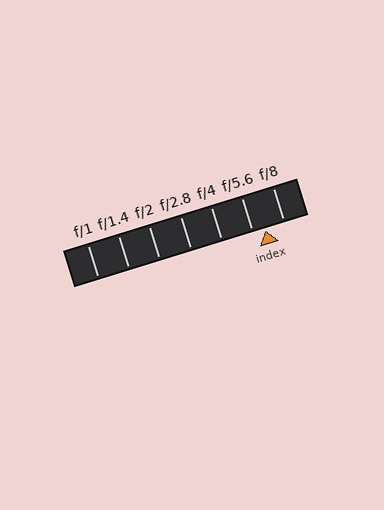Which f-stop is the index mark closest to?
The index mark is closest to f/5.6.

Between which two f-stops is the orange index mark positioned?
The index mark is between f/5.6 and f/8.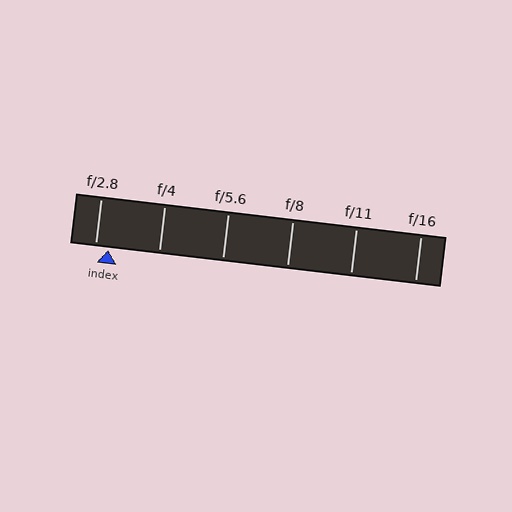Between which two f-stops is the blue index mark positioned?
The index mark is between f/2.8 and f/4.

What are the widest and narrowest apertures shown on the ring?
The widest aperture shown is f/2.8 and the narrowest is f/16.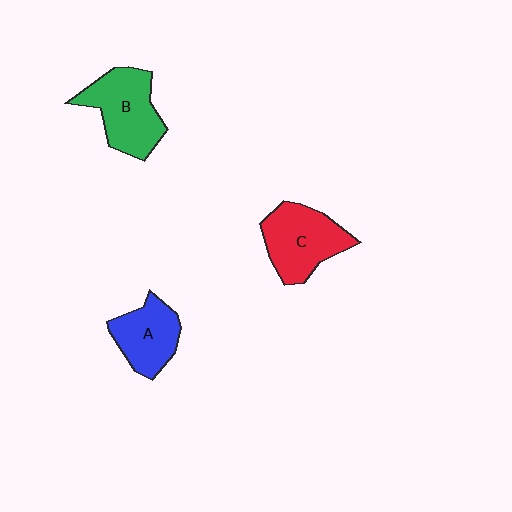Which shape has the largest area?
Shape B (green).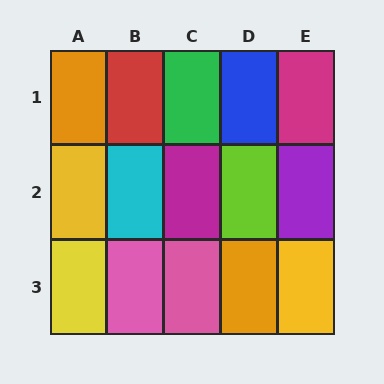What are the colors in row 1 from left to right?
Orange, red, green, blue, magenta.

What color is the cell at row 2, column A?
Yellow.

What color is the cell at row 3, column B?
Pink.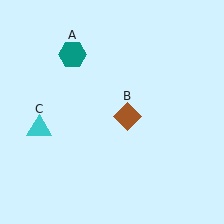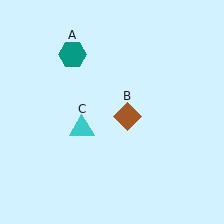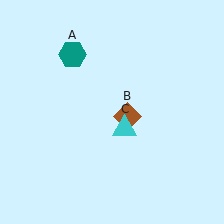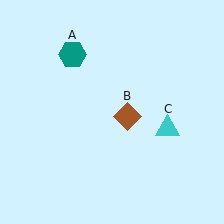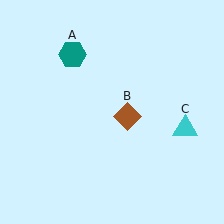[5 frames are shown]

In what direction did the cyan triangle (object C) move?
The cyan triangle (object C) moved right.